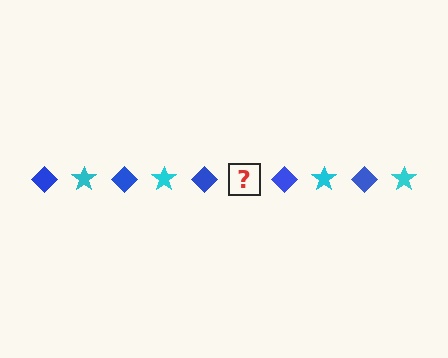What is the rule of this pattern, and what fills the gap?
The rule is that the pattern alternates between blue diamond and cyan star. The gap should be filled with a cyan star.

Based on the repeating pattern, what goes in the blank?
The blank should be a cyan star.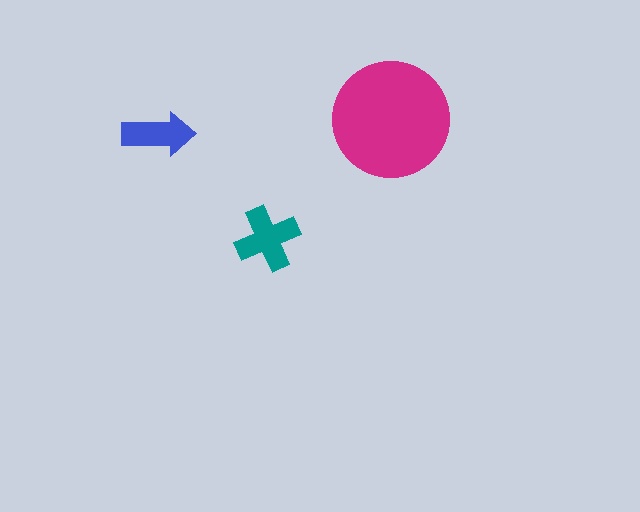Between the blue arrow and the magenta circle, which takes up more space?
The magenta circle.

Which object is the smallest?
The blue arrow.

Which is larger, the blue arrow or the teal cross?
The teal cross.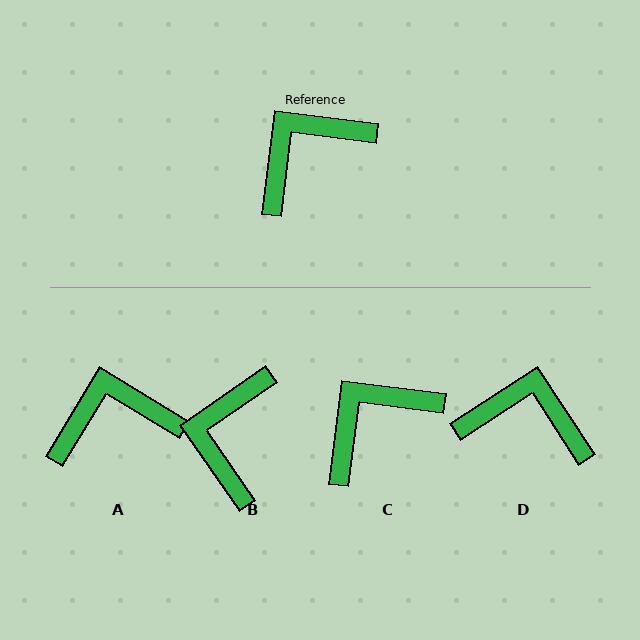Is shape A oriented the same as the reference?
No, it is off by about 24 degrees.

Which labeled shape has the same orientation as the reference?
C.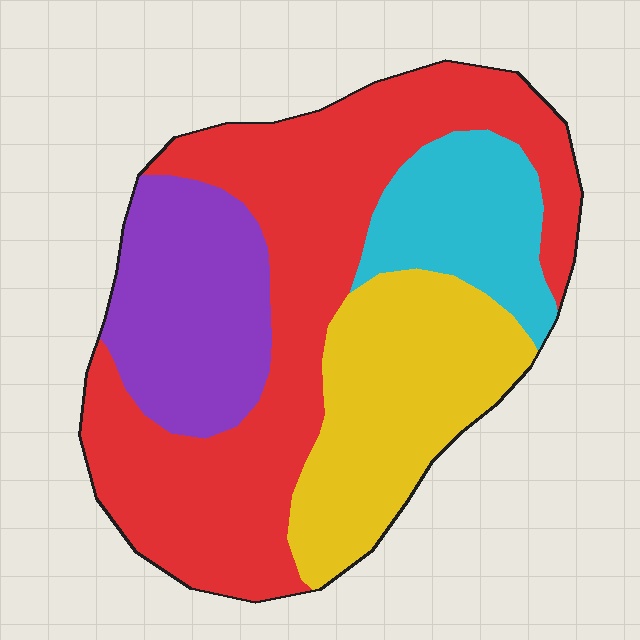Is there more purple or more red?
Red.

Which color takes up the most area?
Red, at roughly 45%.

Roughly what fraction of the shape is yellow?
Yellow takes up between a sixth and a third of the shape.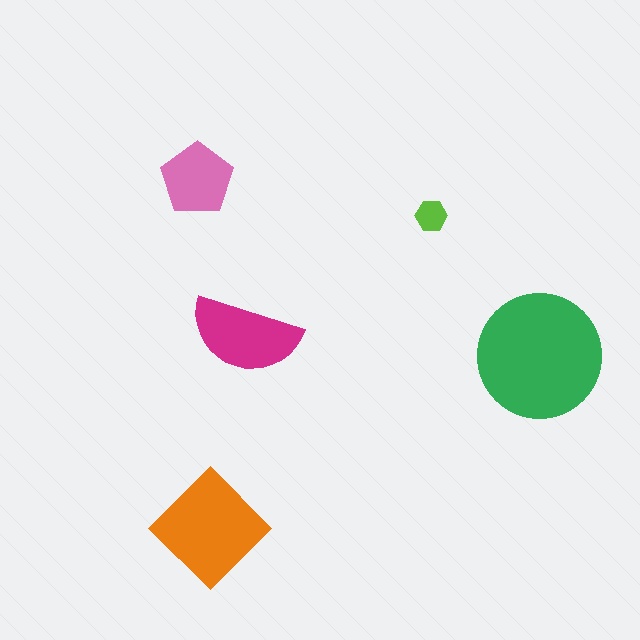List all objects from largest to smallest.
The green circle, the orange diamond, the magenta semicircle, the pink pentagon, the lime hexagon.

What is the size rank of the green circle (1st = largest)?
1st.